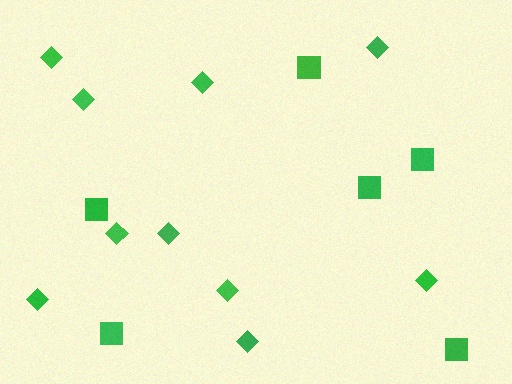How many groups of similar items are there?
There are 2 groups: one group of squares (6) and one group of diamonds (10).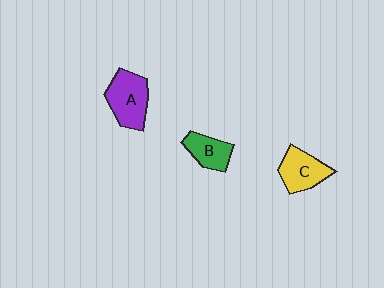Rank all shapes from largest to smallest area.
From largest to smallest: A (purple), C (yellow), B (green).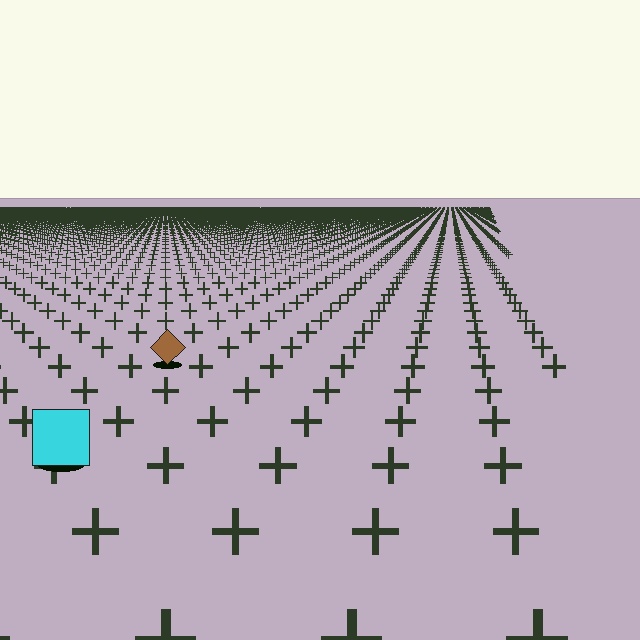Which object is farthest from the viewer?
The brown diamond is farthest from the viewer. It appears smaller and the ground texture around it is denser.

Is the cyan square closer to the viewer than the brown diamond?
Yes. The cyan square is closer — you can tell from the texture gradient: the ground texture is coarser near it.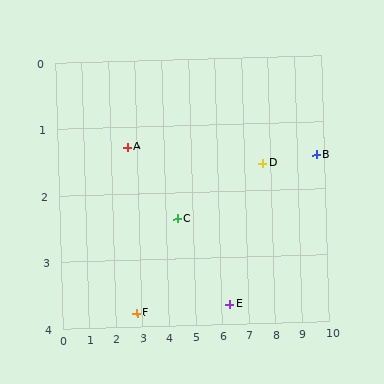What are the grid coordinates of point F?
Point F is at approximately (2.8, 3.8).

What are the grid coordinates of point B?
Point B is at approximately (9.7, 1.5).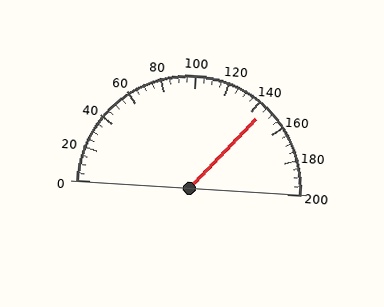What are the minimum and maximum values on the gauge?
The gauge ranges from 0 to 200.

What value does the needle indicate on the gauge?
The needle indicates approximately 145.